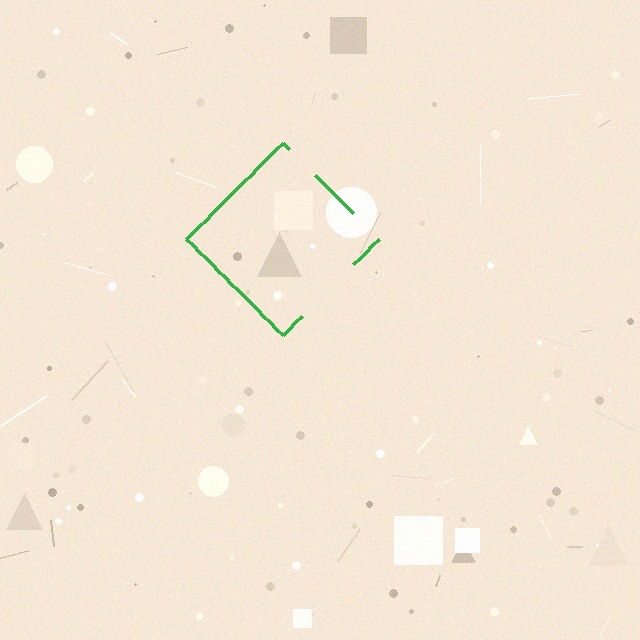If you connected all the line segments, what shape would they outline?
They would outline a diamond.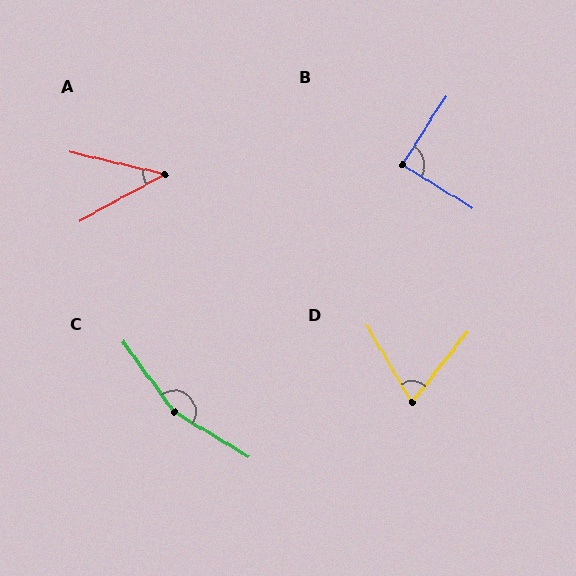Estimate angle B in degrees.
Approximately 89 degrees.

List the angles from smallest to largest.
A (42°), D (69°), B (89°), C (157°).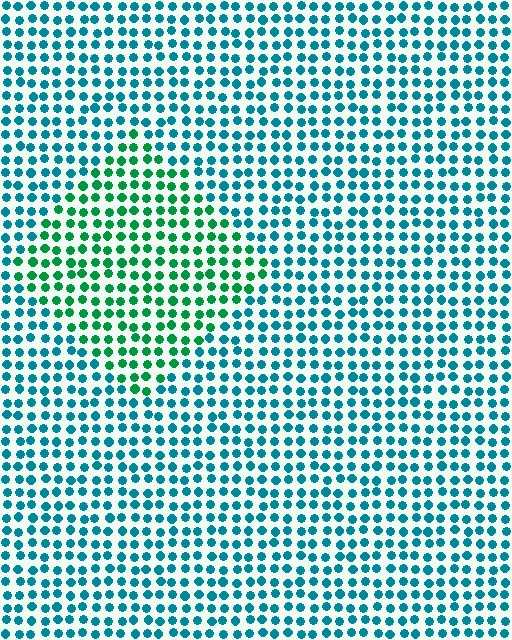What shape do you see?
I see a diamond.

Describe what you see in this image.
The image is filled with small teal elements in a uniform arrangement. A diamond-shaped region is visible where the elements are tinted to a slightly different hue, forming a subtle color boundary.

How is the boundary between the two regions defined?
The boundary is defined purely by a slight shift in hue (about 41 degrees). Spacing, size, and orientation are identical on both sides.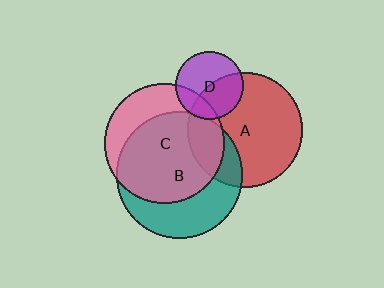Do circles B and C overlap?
Yes.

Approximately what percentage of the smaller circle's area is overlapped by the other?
Approximately 70%.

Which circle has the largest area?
Circle B (teal).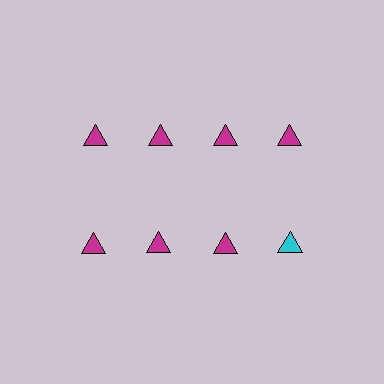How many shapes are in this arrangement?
There are 8 shapes arranged in a grid pattern.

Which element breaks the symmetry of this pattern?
The cyan triangle in the second row, second from right column breaks the symmetry. All other shapes are magenta triangles.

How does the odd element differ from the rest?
It has a different color: cyan instead of magenta.